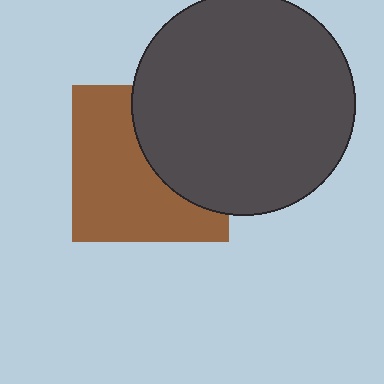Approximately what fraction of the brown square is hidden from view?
Roughly 41% of the brown square is hidden behind the dark gray circle.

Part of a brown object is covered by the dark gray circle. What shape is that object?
It is a square.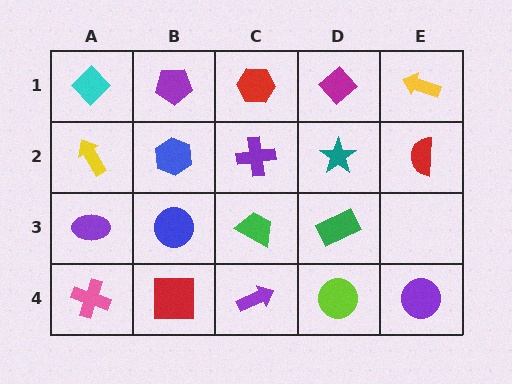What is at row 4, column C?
A purple arrow.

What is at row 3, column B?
A blue circle.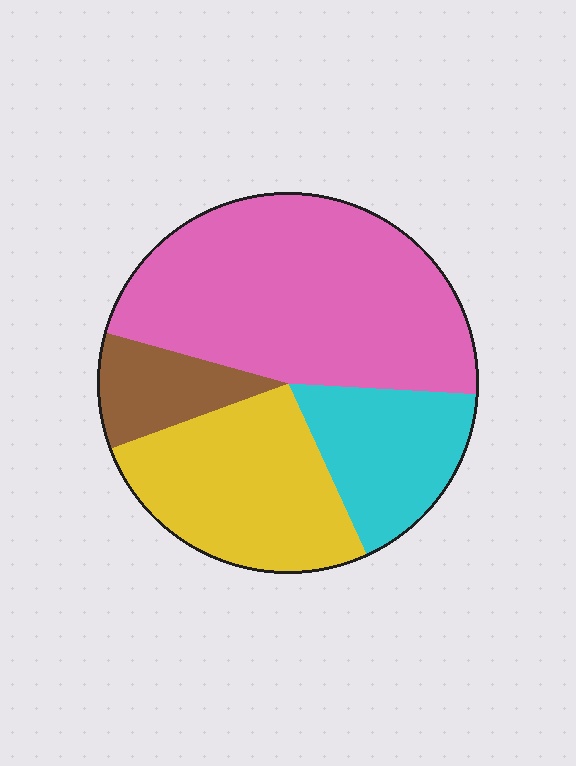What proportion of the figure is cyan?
Cyan takes up between a sixth and a third of the figure.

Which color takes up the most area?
Pink, at roughly 45%.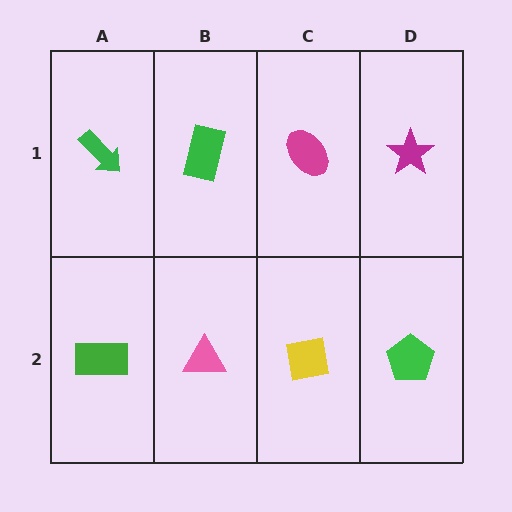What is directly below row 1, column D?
A green pentagon.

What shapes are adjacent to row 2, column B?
A green rectangle (row 1, column B), a green rectangle (row 2, column A), a yellow square (row 2, column C).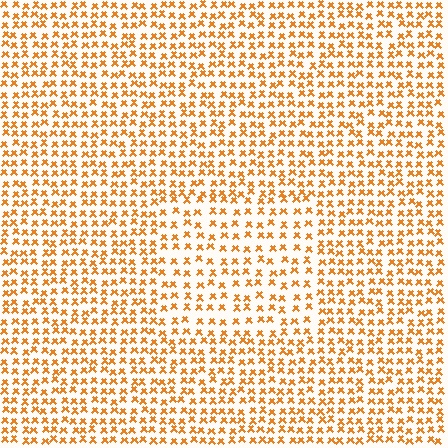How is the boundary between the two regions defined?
The boundary is defined by a change in element density (approximately 1.5x ratio). All elements are the same color, size, and shape.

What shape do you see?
I see a rectangle.